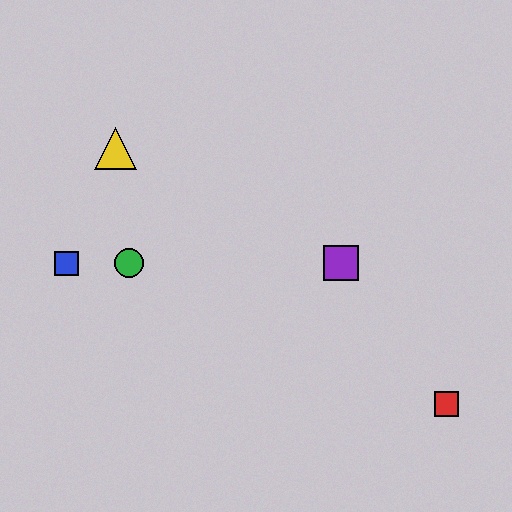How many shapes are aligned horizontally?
3 shapes (the blue square, the green circle, the purple square) are aligned horizontally.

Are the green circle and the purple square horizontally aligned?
Yes, both are at y≈263.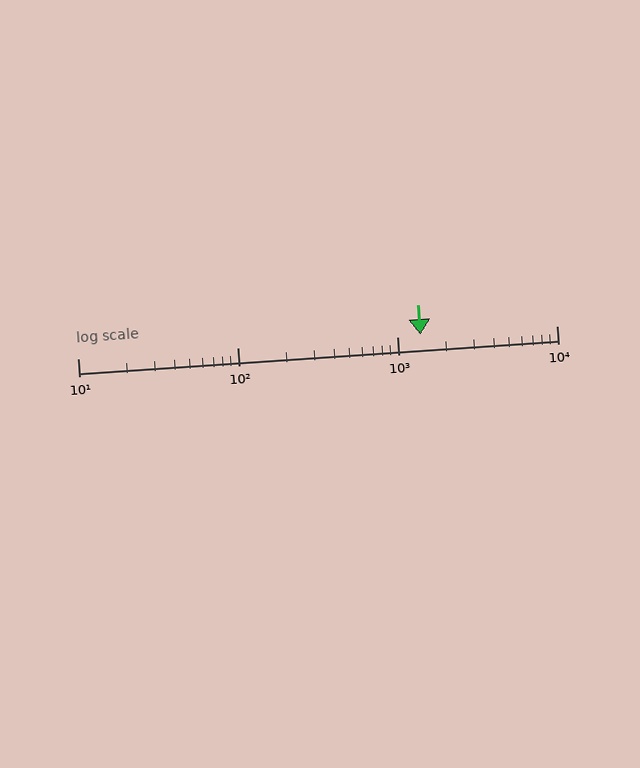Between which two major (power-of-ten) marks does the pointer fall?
The pointer is between 1000 and 10000.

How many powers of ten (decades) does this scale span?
The scale spans 3 decades, from 10 to 10000.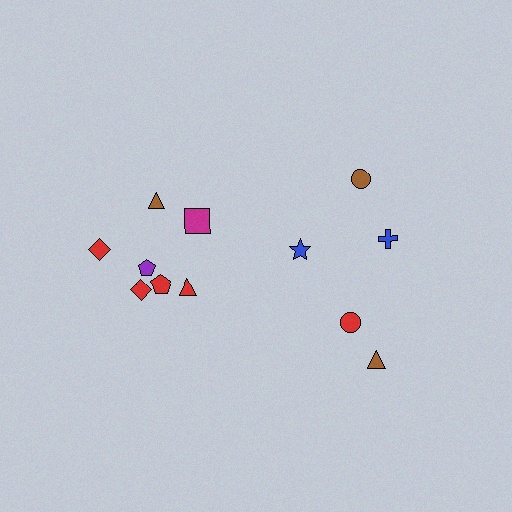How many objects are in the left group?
There are 7 objects.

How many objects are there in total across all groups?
There are 12 objects.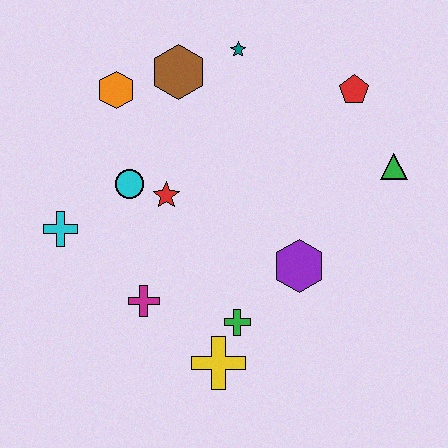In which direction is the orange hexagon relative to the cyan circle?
The orange hexagon is above the cyan circle.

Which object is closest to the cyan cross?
The cyan circle is closest to the cyan cross.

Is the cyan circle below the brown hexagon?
Yes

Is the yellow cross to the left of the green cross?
Yes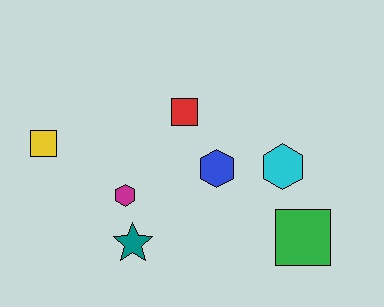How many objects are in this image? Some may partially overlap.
There are 7 objects.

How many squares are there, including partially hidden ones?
There are 3 squares.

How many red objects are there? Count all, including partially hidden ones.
There is 1 red object.